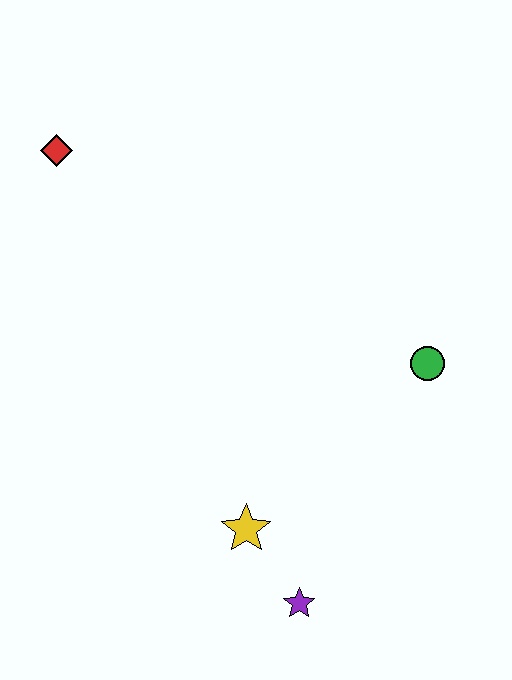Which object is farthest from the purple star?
The red diamond is farthest from the purple star.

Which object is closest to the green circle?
The yellow star is closest to the green circle.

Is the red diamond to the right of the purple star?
No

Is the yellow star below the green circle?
Yes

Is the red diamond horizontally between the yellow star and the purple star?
No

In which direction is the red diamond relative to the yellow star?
The red diamond is above the yellow star.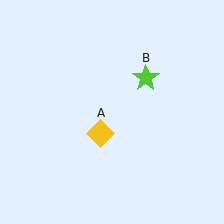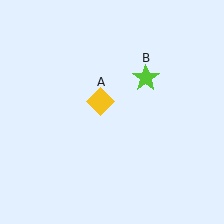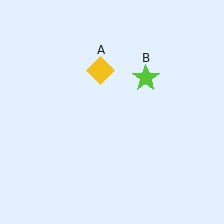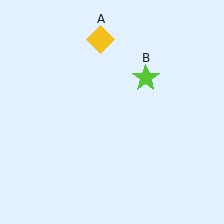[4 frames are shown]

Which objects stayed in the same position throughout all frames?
Lime star (object B) remained stationary.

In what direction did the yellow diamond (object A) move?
The yellow diamond (object A) moved up.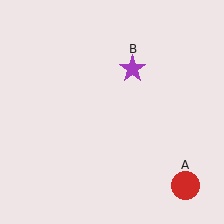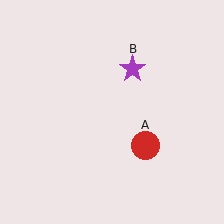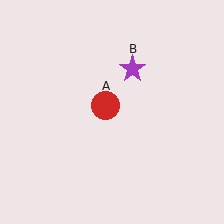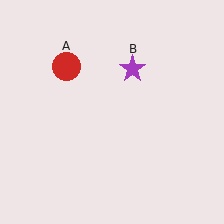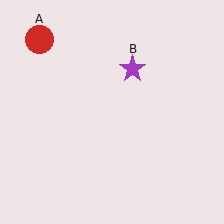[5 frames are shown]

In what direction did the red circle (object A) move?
The red circle (object A) moved up and to the left.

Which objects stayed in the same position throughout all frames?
Purple star (object B) remained stationary.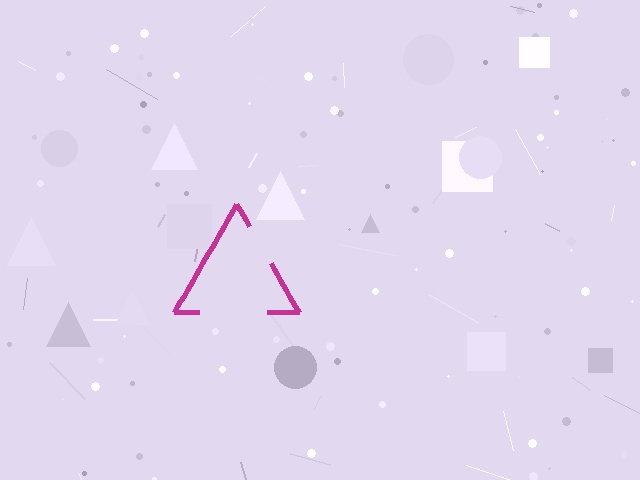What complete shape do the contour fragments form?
The contour fragments form a triangle.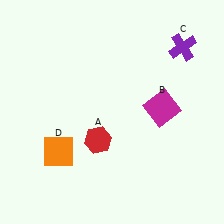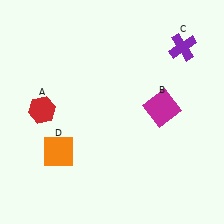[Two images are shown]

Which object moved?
The red hexagon (A) moved left.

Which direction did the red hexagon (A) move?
The red hexagon (A) moved left.